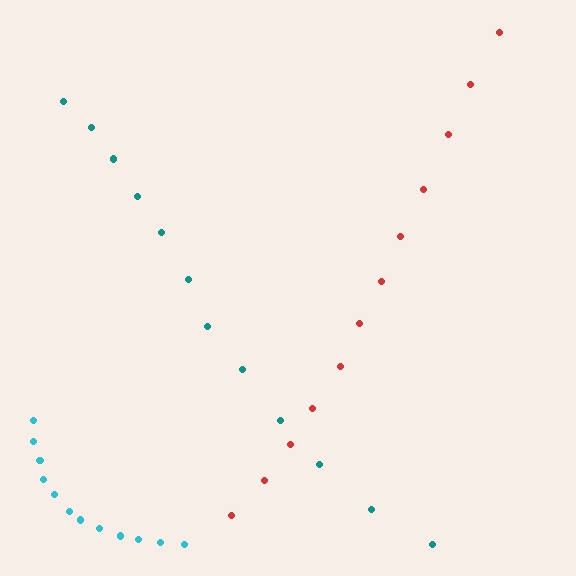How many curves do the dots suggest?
There are 3 distinct paths.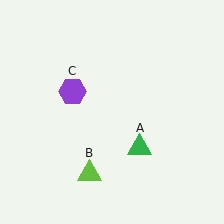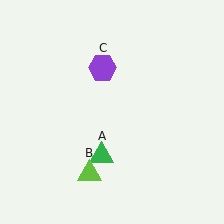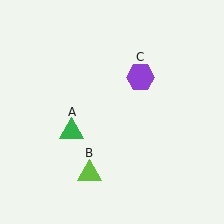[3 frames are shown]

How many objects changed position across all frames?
2 objects changed position: green triangle (object A), purple hexagon (object C).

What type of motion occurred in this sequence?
The green triangle (object A), purple hexagon (object C) rotated clockwise around the center of the scene.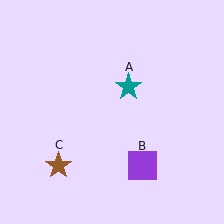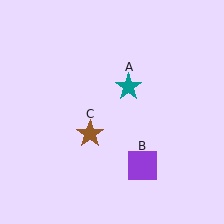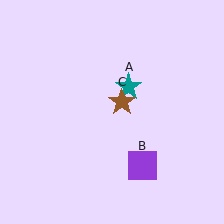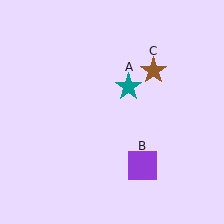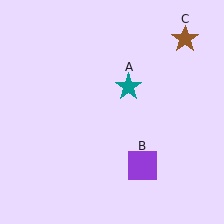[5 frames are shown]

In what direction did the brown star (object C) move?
The brown star (object C) moved up and to the right.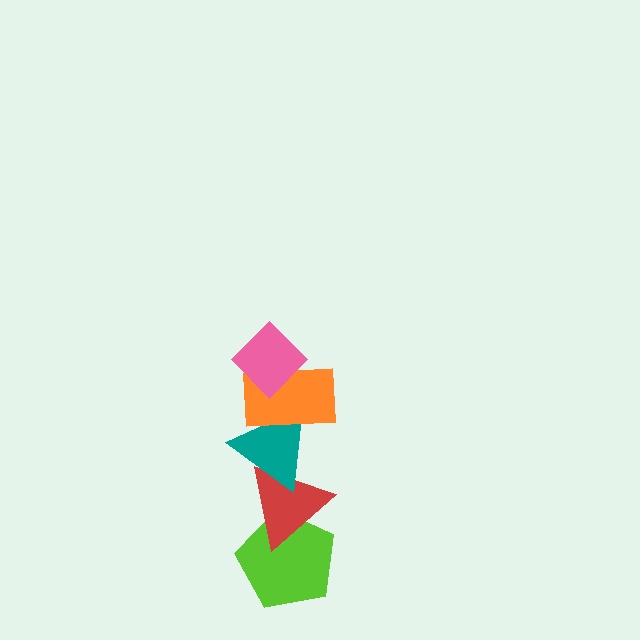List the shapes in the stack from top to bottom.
From top to bottom: the pink diamond, the orange rectangle, the teal triangle, the red triangle, the lime pentagon.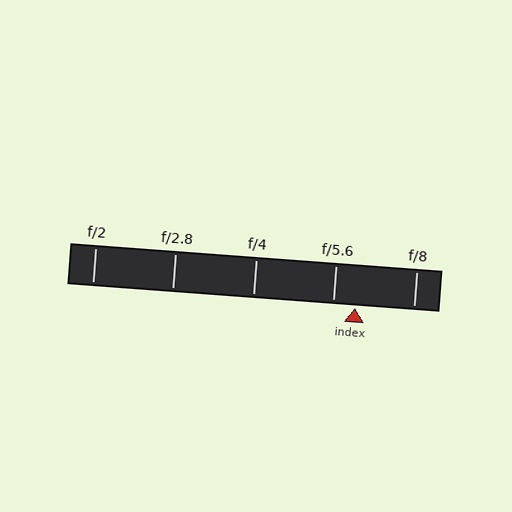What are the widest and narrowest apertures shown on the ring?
The widest aperture shown is f/2 and the narrowest is f/8.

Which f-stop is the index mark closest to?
The index mark is closest to f/5.6.